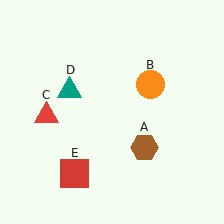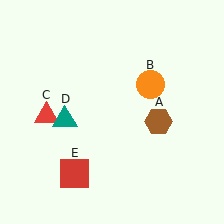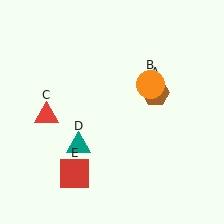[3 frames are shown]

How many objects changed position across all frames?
2 objects changed position: brown hexagon (object A), teal triangle (object D).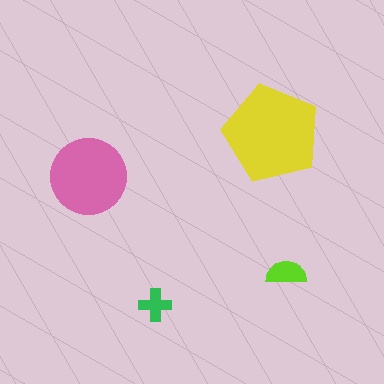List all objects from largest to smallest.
The yellow pentagon, the pink circle, the lime semicircle, the green cross.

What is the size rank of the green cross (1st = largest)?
4th.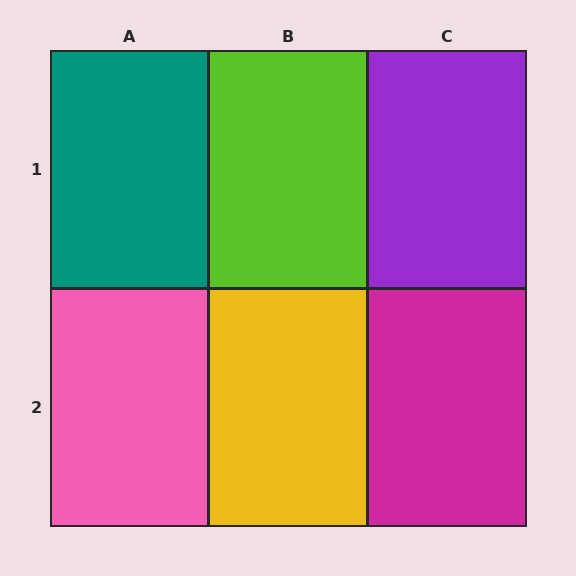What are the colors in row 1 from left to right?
Teal, lime, purple.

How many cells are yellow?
1 cell is yellow.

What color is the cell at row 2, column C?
Magenta.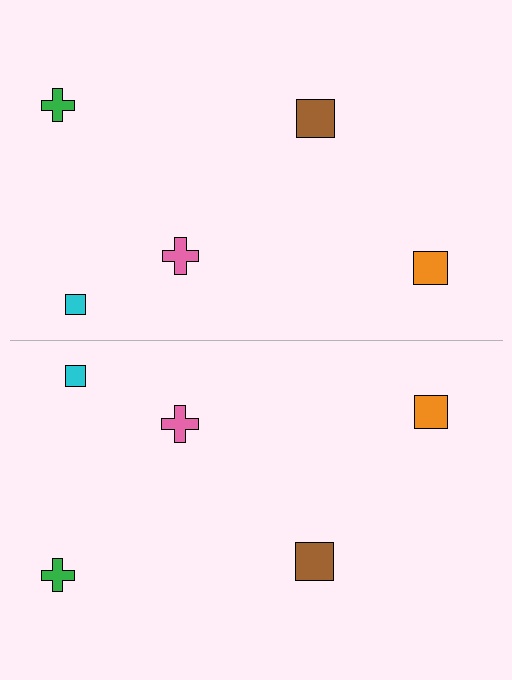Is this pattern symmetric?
Yes, this pattern has bilateral (reflection) symmetry.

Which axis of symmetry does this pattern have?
The pattern has a horizontal axis of symmetry running through the center of the image.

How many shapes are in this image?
There are 10 shapes in this image.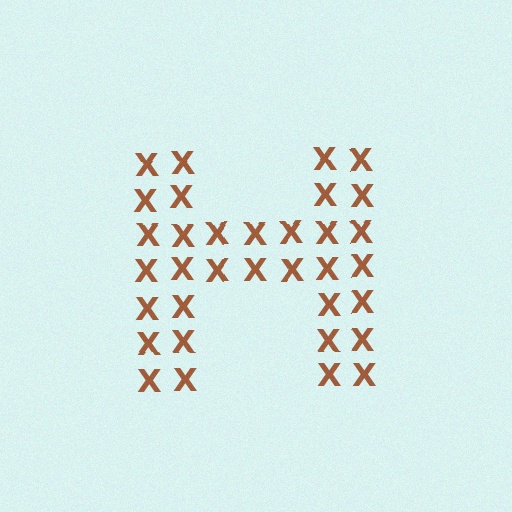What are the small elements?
The small elements are letter X's.